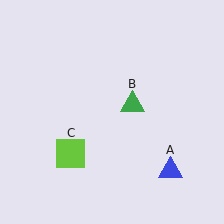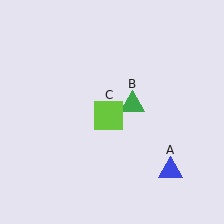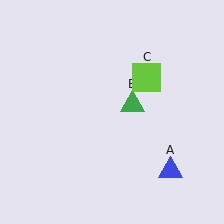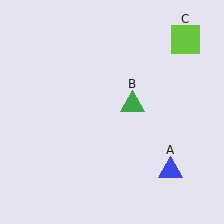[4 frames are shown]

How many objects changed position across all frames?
1 object changed position: lime square (object C).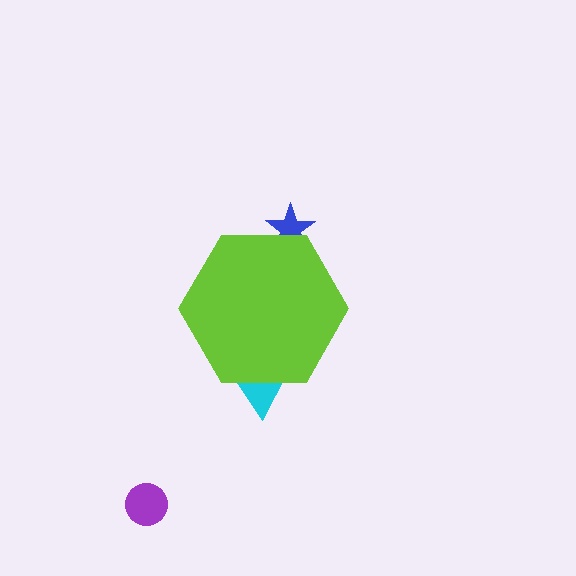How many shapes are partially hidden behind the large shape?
2 shapes are partially hidden.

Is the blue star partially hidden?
Yes, the blue star is partially hidden behind the lime hexagon.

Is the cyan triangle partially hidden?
Yes, the cyan triangle is partially hidden behind the lime hexagon.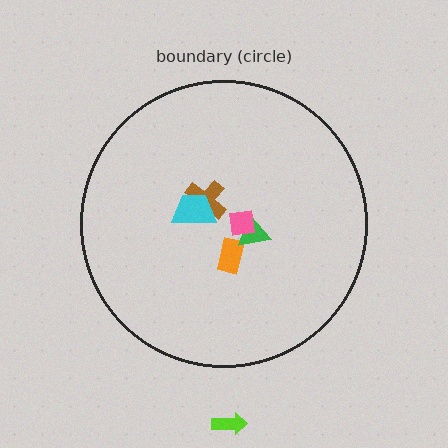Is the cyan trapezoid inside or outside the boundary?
Inside.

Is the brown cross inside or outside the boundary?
Inside.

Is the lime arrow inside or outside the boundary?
Outside.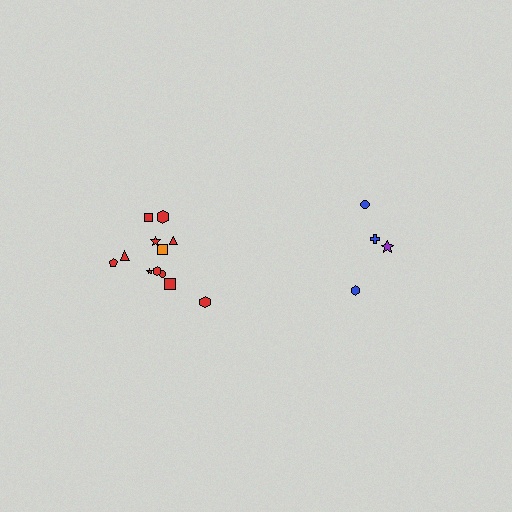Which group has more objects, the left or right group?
The left group.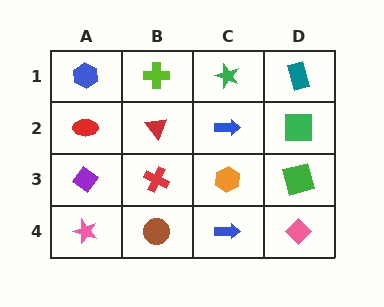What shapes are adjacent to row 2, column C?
A green star (row 1, column C), an orange hexagon (row 3, column C), a red triangle (row 2, column B), a green square (row 2, column D).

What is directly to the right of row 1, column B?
A green star.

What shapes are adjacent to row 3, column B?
A red triangle (row 2, column B), a brown circle (row 4, column B), a purple diamond (row 3, column A), an orange hexagon (row 3, column C).